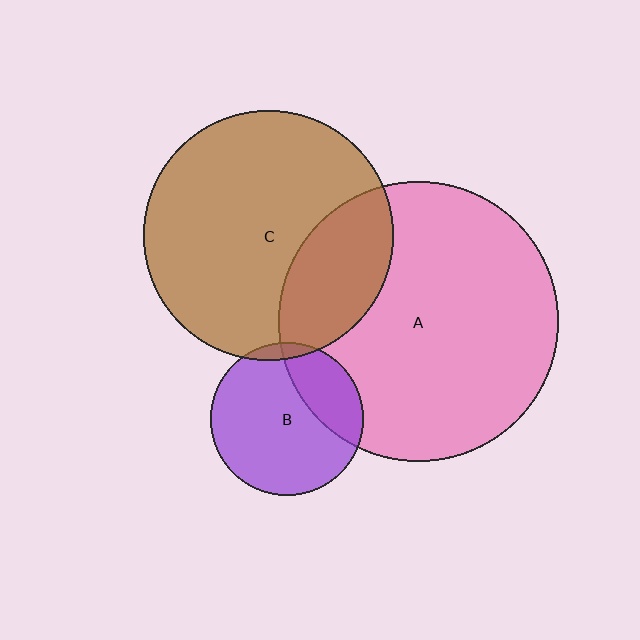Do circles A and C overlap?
Yes.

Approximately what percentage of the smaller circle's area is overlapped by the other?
Approximately 25%.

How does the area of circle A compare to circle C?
Approximately 1.3 times.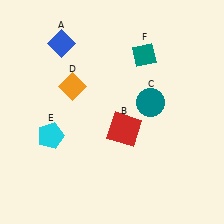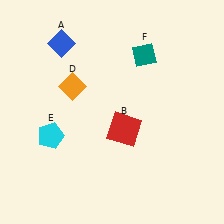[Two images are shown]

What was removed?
The teal circle (C) was removed in Image 2.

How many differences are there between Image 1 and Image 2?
There is 1 difference between the two images.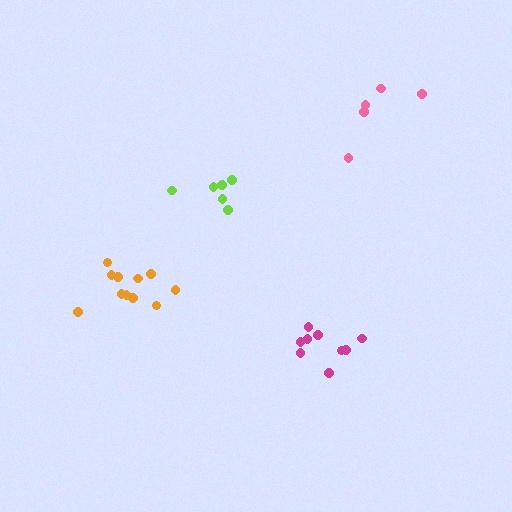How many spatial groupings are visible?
There are 4 spatial groupings.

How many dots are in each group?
Group 1: 6 dots, Group 2: 9 dots, Group 3: 5 dots, Group 4: 11 dots (31 total).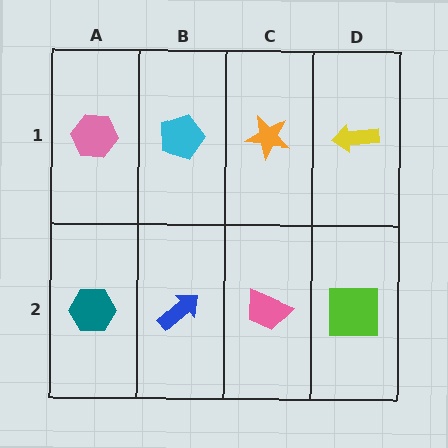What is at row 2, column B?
A blue arrow.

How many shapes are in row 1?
4 shapes.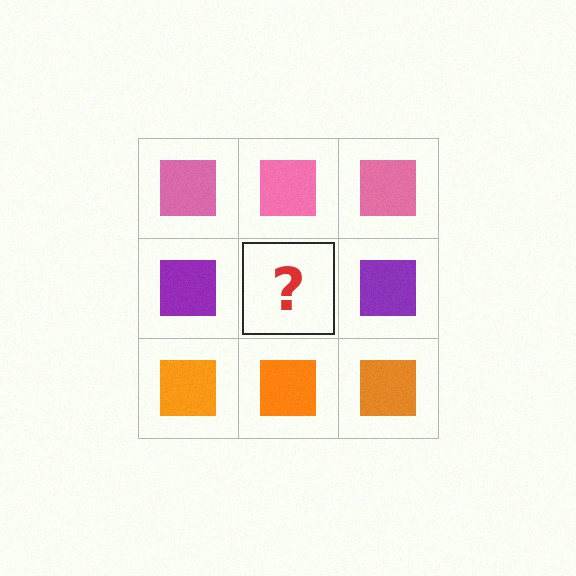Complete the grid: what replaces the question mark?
The question mark should be replaced with a purple square.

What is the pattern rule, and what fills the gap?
The rule is that each row has a consistent color. The gap should be filled with a purple square.